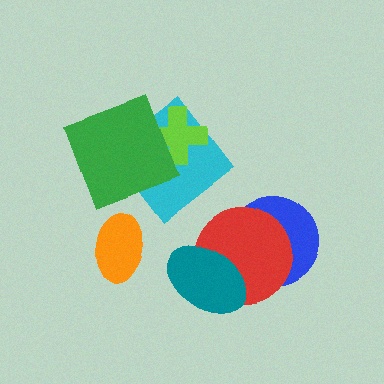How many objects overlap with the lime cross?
2 objects overlap with the lime cross.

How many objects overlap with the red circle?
2 objects overlap with the red circle.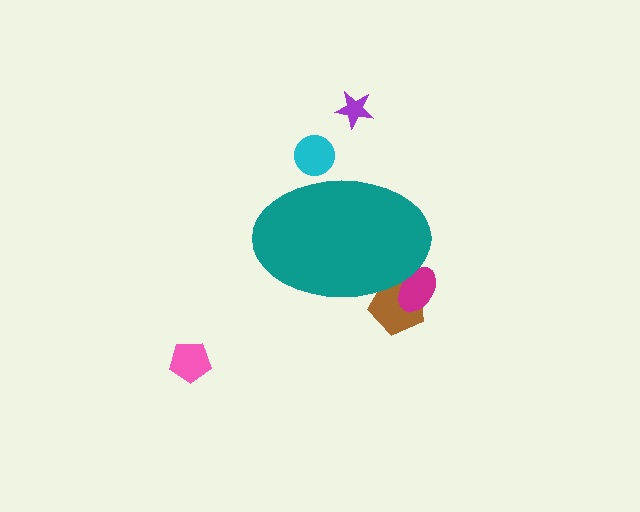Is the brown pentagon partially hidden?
Yes, the brown pentagon is partially hidden behind the teal ellipse.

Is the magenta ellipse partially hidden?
Yes, the magenta ellipse is partially hidden behind the teal ellipse.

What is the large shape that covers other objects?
A teal ellipse.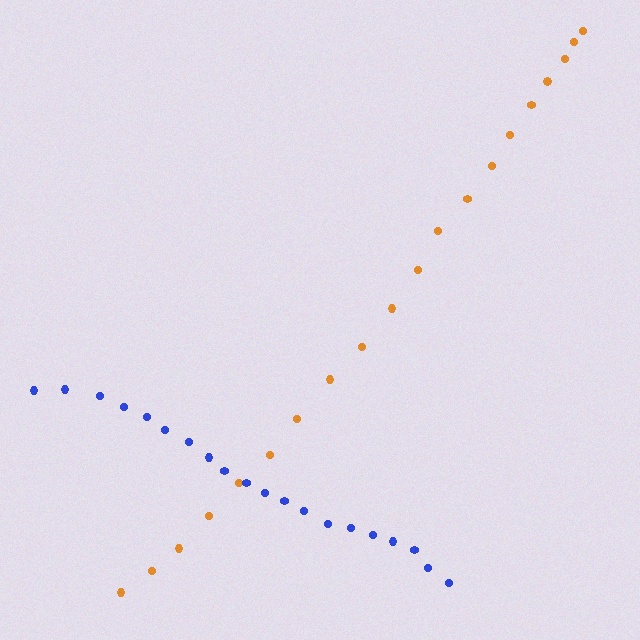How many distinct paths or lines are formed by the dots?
There are 2 distinct paths.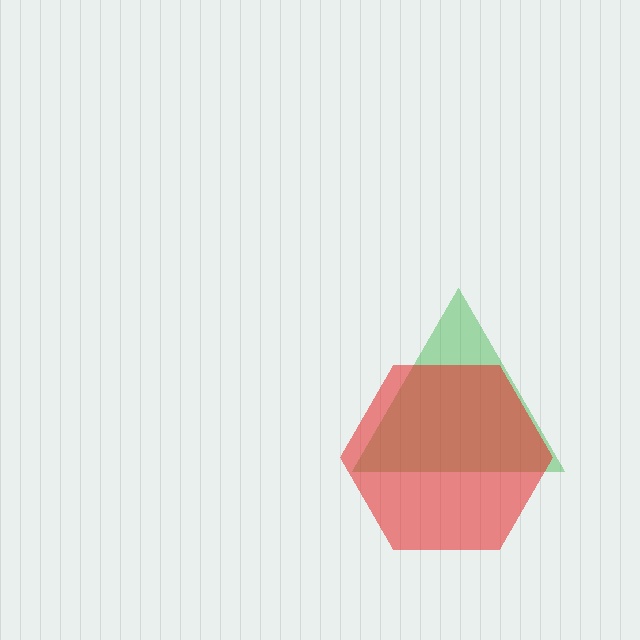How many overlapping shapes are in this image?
There are 2 overlapping shapes in the image.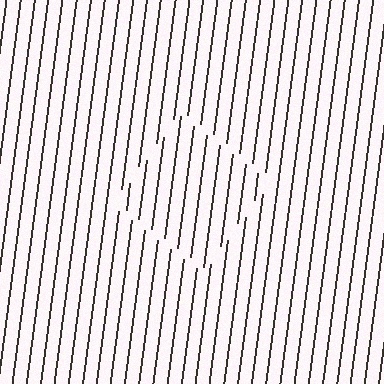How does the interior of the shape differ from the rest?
The interior of the shape contains the same grating, shifted by half a period — the contour is defined by the phase discontinuity where line-ends from the inner and outer gratings abut.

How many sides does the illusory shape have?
4 sides — the line-ends trace a square.